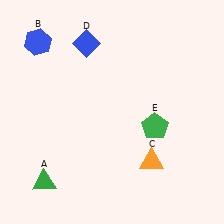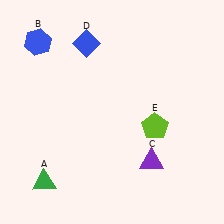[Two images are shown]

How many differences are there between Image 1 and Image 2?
There are 2 differences between the two images.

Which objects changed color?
C changed from orange to purple. E changed from green to lime.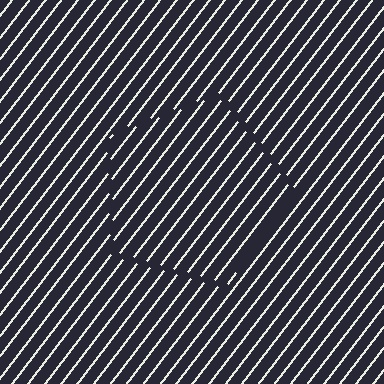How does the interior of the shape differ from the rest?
The interior of the shape contains the same grating, shifted by half a period — the contour is defined by the phase discontinuity where line-ends from the inner and outer gratings abut.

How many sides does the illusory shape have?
5 sides — the line-ends trace a pentagon.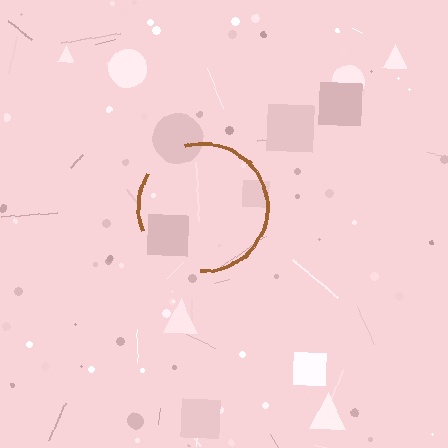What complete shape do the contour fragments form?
The contour fragments form a circle.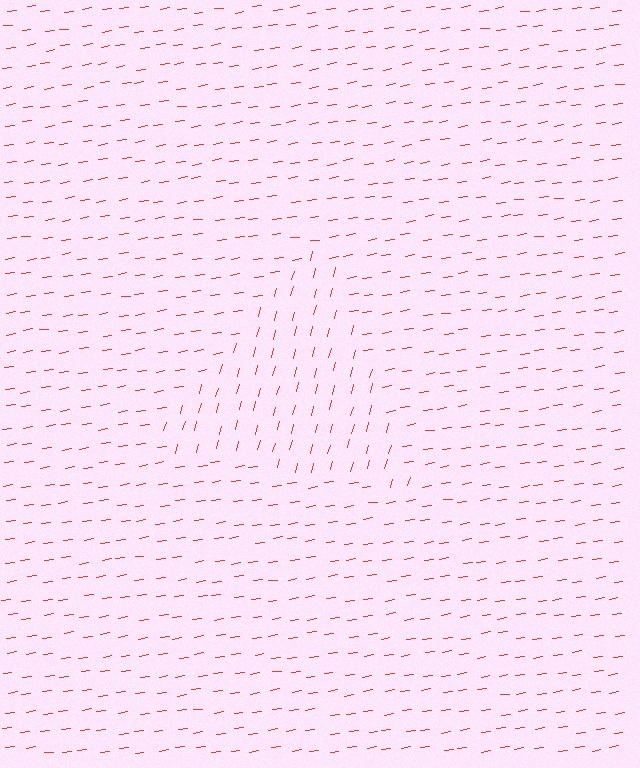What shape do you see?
I see a triangle.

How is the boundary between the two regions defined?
The boundary is defined purely by a change in line orientation (approximately 67 degrees difference). All lines are the same color and thickness.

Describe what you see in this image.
The image is filled with small red line segments. A triangle region in the image has lines oriented differently from the surrounding lines, creating a visible texture boundary.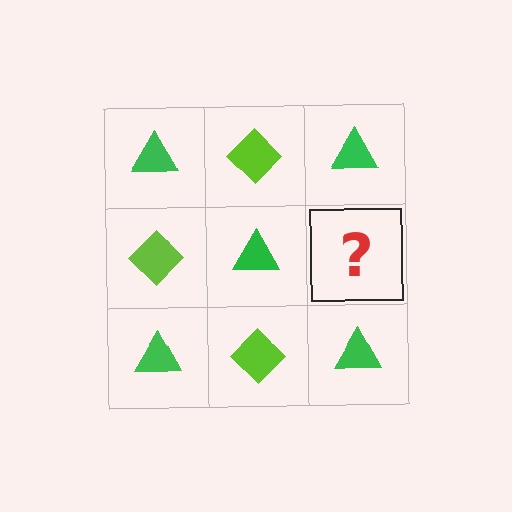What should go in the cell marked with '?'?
The missing cell should contain a lime diamond.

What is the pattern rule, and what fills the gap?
The rule is that it alternates green triangle and lime diamond in a checkerboard pattern. The gap should be filled with a lime diamond.